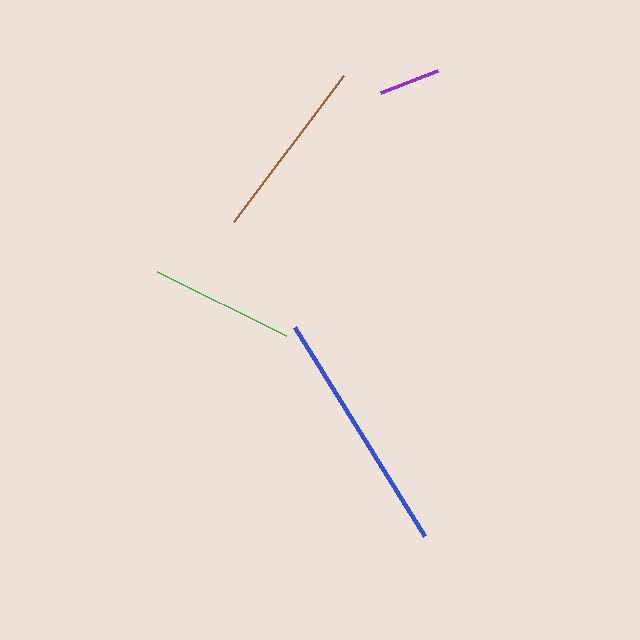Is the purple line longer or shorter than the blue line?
The blue line is longer than the purple line.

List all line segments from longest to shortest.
From longest to shortest: blue, brown, green, purple.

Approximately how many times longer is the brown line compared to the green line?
The brown line is approximately 1.3 times the length of the green line.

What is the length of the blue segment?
The blue segment is approximately 246 pixels long.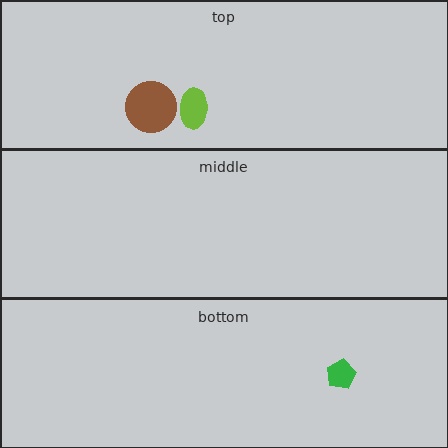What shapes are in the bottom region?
The green pentagon.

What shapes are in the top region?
The brown circle, the lime ellipse.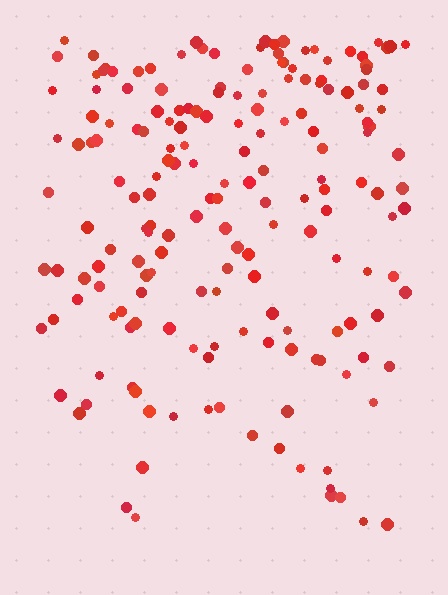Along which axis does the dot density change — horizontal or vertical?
Vertical.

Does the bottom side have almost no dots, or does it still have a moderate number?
Still a moderate number, just noticeably fewer than the top.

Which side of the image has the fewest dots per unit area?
The bottom.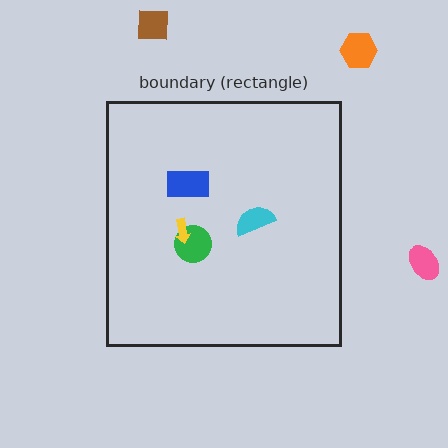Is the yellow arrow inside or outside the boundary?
Inside.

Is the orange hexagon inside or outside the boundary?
Outside.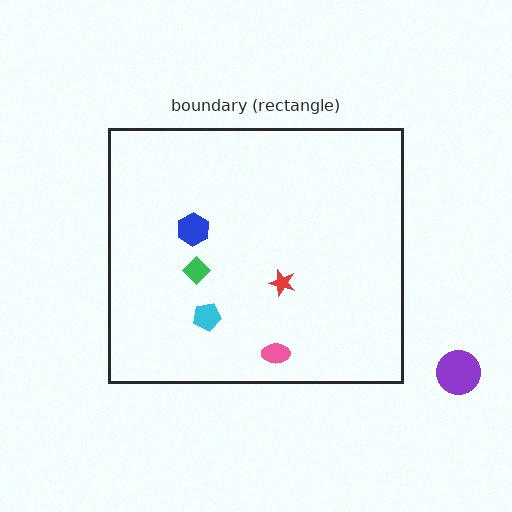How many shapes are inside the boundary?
5 inside, 1 outside.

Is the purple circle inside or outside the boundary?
Outside.